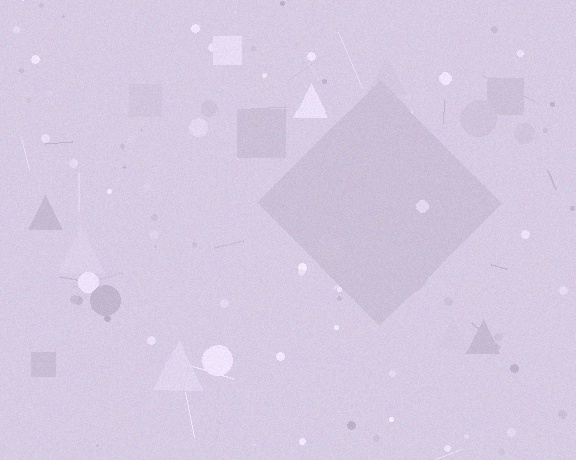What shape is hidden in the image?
A diamond is hidden in the image.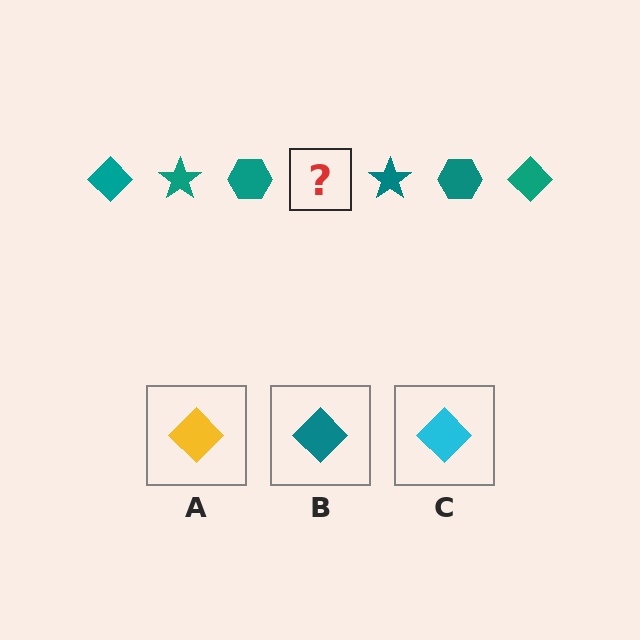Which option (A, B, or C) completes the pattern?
B.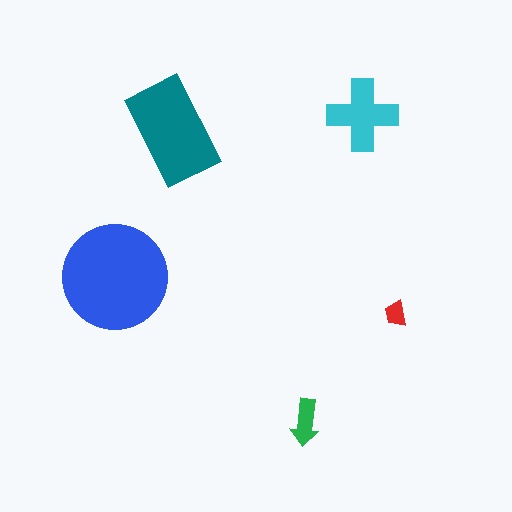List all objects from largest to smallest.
The blue circle, the teal rectangle, the cyan cross, the green arrow, the red trapezoid.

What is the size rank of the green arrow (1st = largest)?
4th.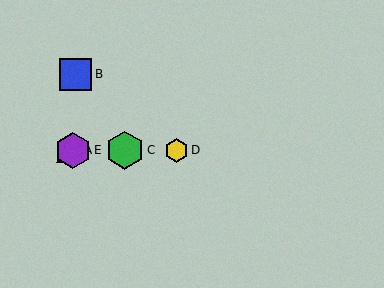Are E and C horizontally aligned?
Yes, both are at y≈150.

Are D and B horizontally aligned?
No, D is at y≈150 and B is at y≈74.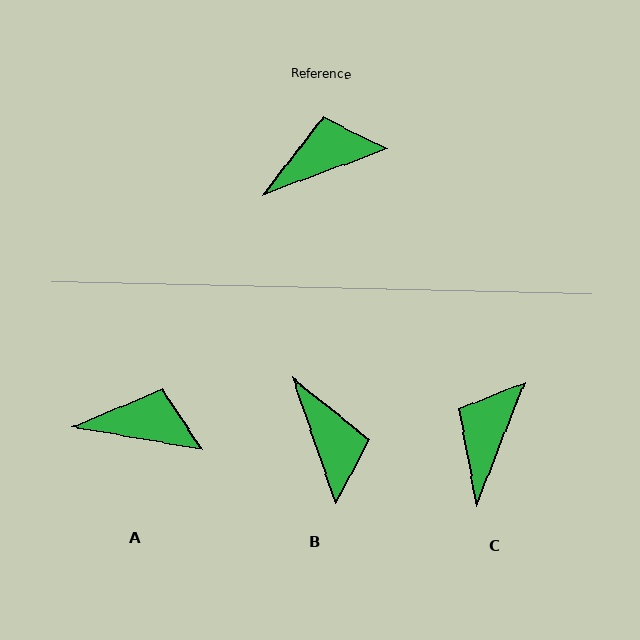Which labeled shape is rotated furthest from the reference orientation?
B, about 92 degrees away.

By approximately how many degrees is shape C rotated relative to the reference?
Approximately 48 degrees counter-clockwise.